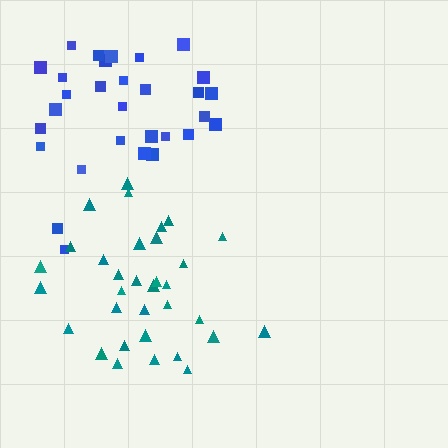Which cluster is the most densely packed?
Teal.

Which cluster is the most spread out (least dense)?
Blue.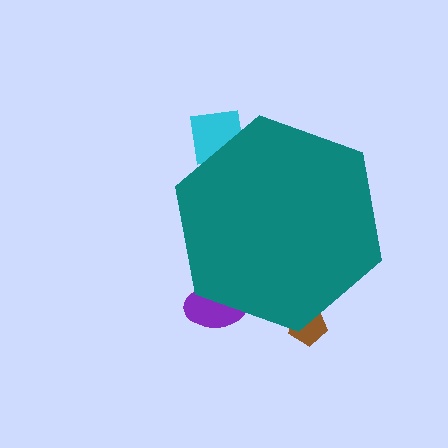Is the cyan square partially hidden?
Yes, the cyan square is partially hidden behind the teal hexagon.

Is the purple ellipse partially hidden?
Yes, the purple ellipse is partially hidden behind the teal hexagon.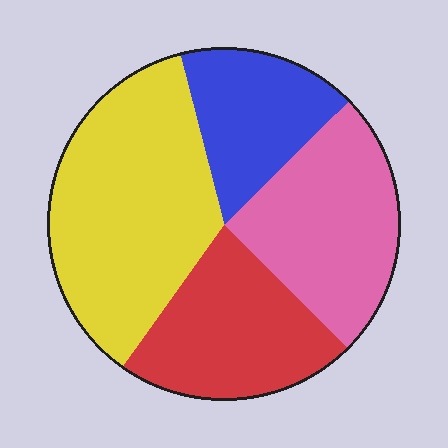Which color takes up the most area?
Yellow, at roughly 35%.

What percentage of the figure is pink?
Pink covers 25% of the figure.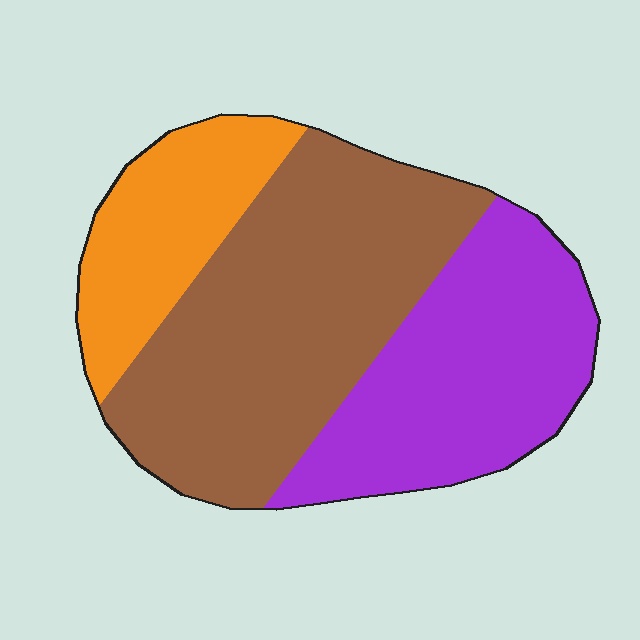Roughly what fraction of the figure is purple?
Purple covers roughly 35% of the figure.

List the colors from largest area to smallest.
From largest to smallest: brown, purple, orange.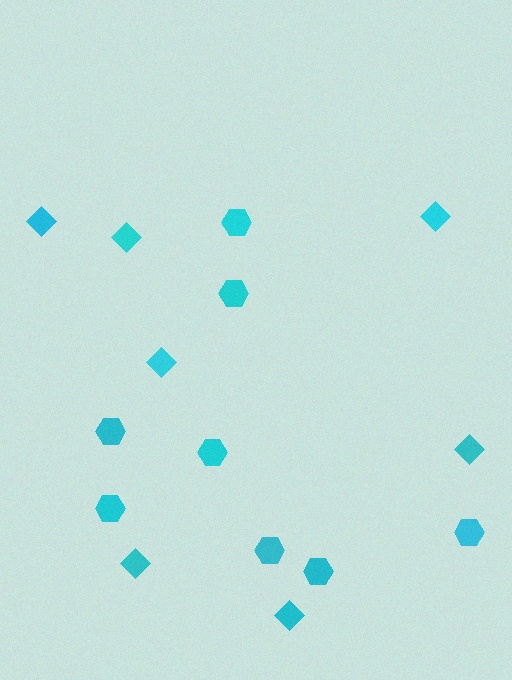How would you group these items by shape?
There are 2 groups: one group of hexagons (8) and one group of diamonds (7).